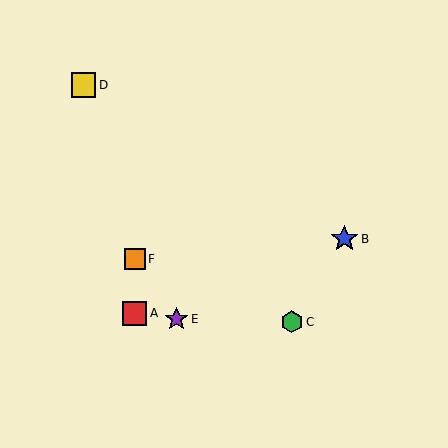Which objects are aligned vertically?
Objects A, F are aligned vertically.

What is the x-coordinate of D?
Object D is at x≈83.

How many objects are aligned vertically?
2 objects (A, F) are aligned vertically.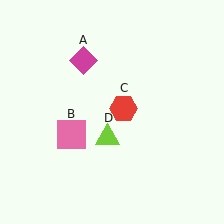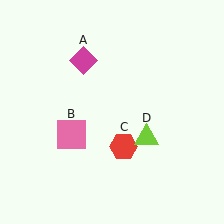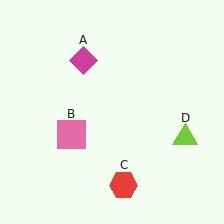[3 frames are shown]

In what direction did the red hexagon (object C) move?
The red hexagon (object C) moved down.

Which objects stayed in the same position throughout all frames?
Magenta diamond (object A) and pink square (object B) remained stationary.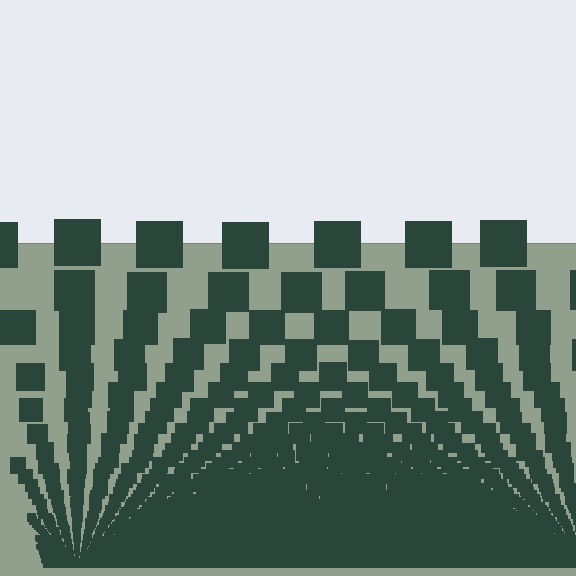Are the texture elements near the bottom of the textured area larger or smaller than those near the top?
Smaller. The gradient is inverted — elements near the bottom are smaller and denser.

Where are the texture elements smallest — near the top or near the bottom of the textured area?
Near the bottom.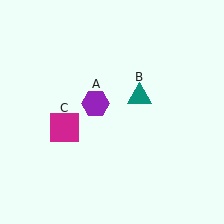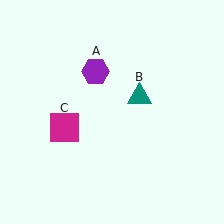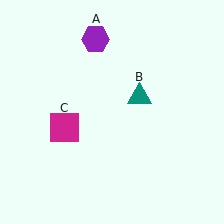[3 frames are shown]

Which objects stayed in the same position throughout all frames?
Teal triangle (object B) and magenta square (object C) remained stationary.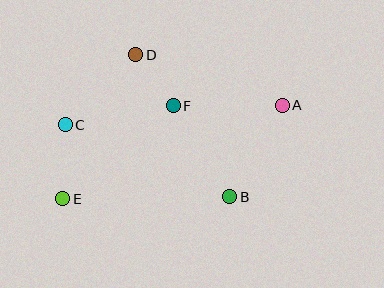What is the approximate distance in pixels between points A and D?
The distance between A and D is approximately 155 pixels.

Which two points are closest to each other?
Points D and F are closest to each other.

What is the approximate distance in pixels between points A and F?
The distance between A and F is approximately 109 pixels.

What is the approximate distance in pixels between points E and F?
The distance between E and F is approximately 144 pixels.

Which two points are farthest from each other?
Points A and E are farthest from each other.